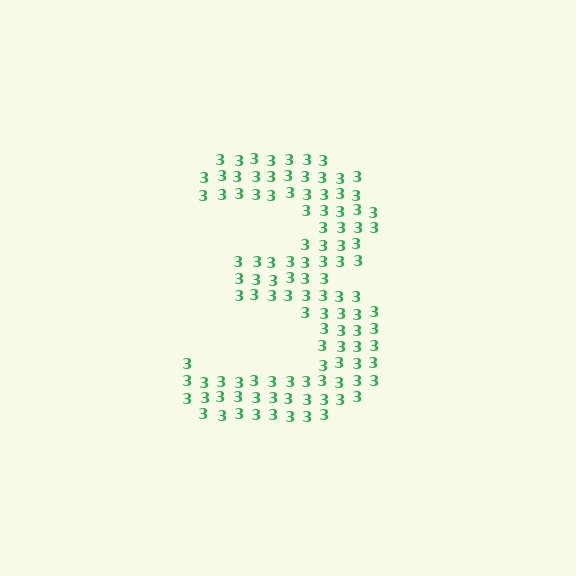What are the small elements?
The small elements are digit 3's.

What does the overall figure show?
The overall figure shows the digit 3.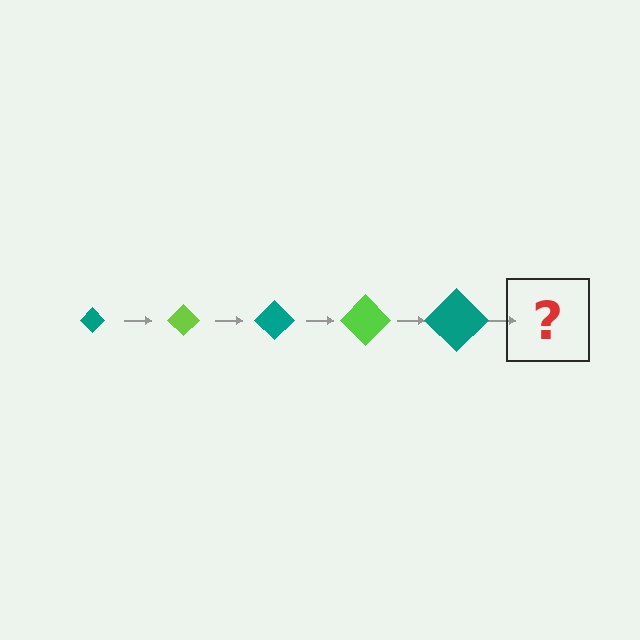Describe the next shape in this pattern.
It should be a lime diamond, larger than the previous one.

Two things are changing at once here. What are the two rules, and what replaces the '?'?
The two rules are that the diamond grows larger each step and the color cycles through teal and lime. The '?' should be a lime diamond, larger than the previous one.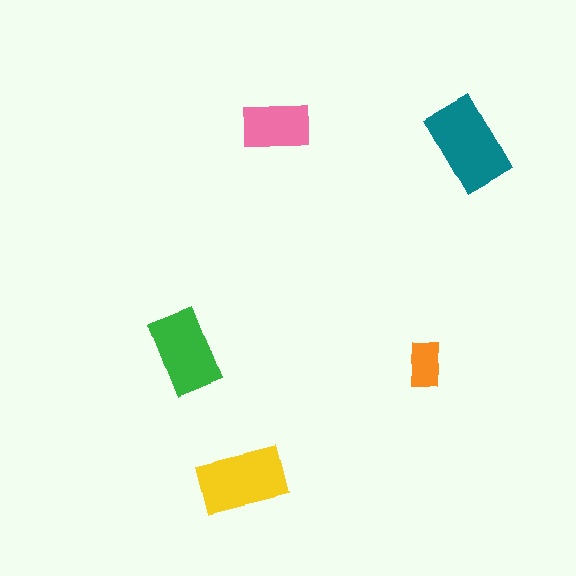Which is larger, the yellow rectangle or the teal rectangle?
The teal one.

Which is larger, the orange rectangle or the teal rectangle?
The teal one.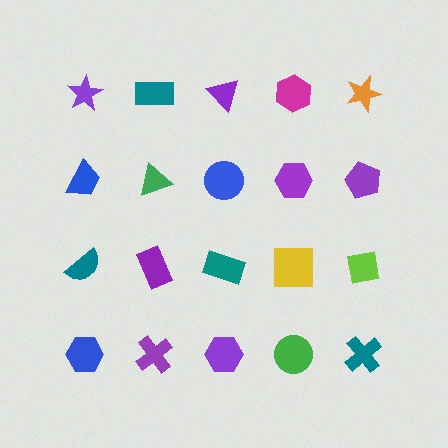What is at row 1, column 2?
A teal rectangle.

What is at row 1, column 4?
A magenta hexagon.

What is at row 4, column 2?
A purple cross.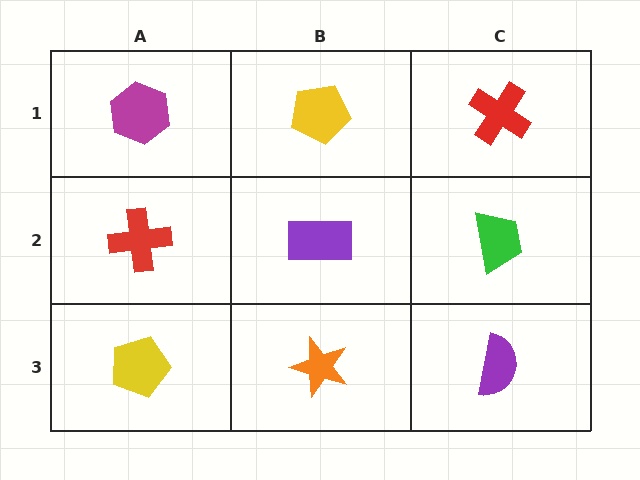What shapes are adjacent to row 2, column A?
A magenta hexagon (row 1, column A), a yellow pentagon (row 3, column A), a purple rectangle (row 2, column B).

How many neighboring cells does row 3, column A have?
2.